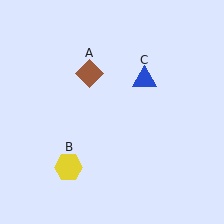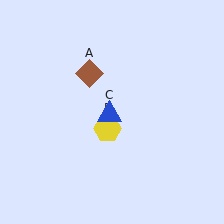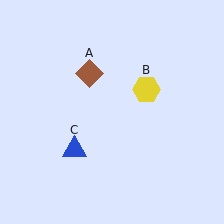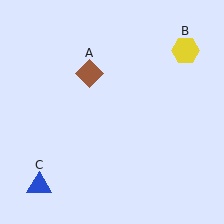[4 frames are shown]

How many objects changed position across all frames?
2 objects changed position: yellow hexagon (object B), blue triangle (object C).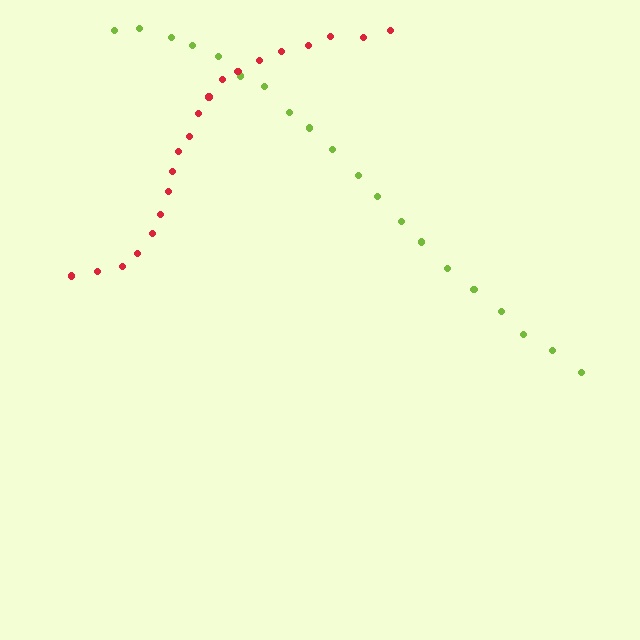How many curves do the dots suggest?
There are 2 distinct paths.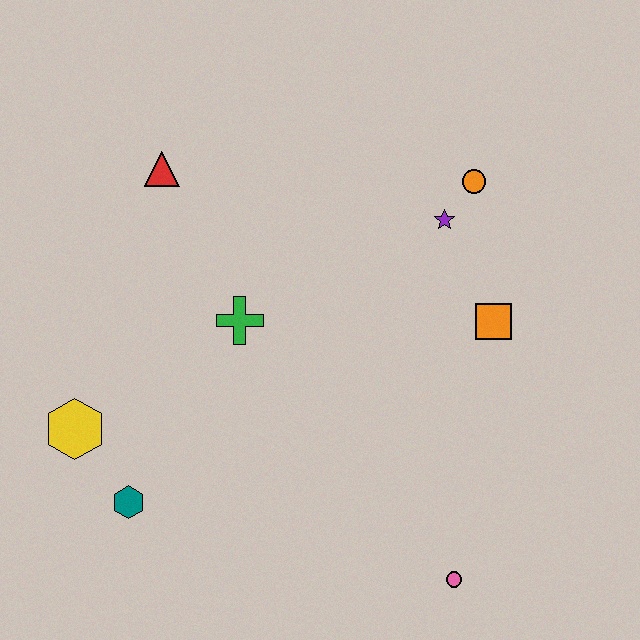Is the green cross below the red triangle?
Yes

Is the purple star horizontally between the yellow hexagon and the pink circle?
Yes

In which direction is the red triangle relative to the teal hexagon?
The red triangle is above the teal hexagon.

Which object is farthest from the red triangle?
The pink circle is farthest from the red triangle.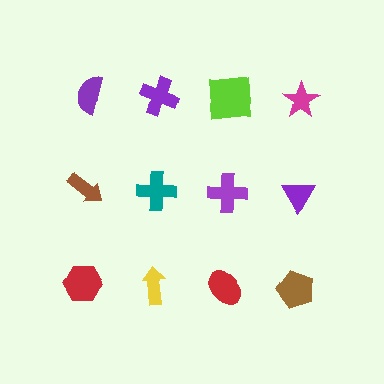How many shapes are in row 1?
4 shapes.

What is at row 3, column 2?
A yellow arrow.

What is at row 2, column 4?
A purple triangle.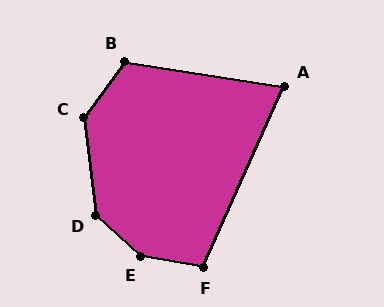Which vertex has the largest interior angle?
E, at approximately 148 degrees.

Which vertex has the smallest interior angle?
A, at approximately 75 degrees.